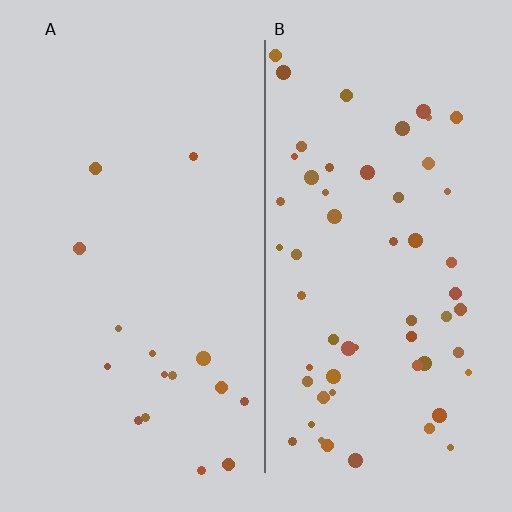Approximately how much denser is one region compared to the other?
Approximately 3.5× — region B over region A.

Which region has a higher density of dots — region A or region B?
B (the right).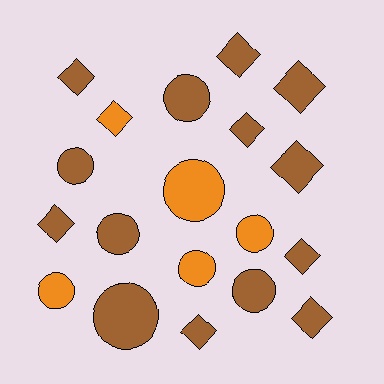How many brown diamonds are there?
There are 9 brown diamonds.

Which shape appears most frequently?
Diamond, with 10 objects.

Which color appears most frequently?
Brown, with 14 objects.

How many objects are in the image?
There are 19 objects.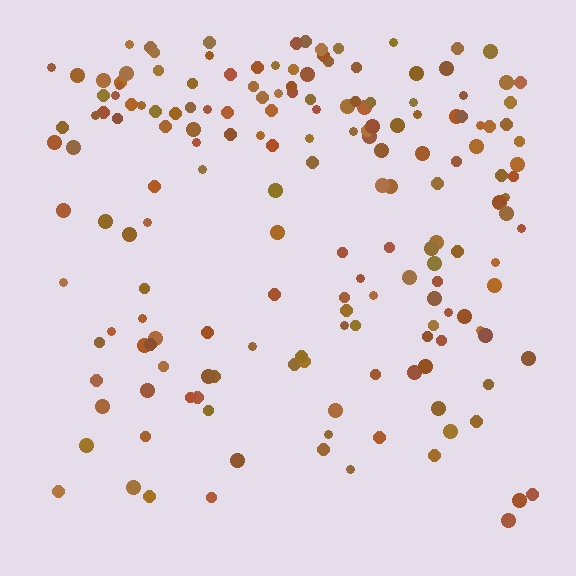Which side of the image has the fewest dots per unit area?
The bottom.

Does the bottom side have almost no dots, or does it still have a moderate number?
Still a moderate number, just noticeably fewer than the top.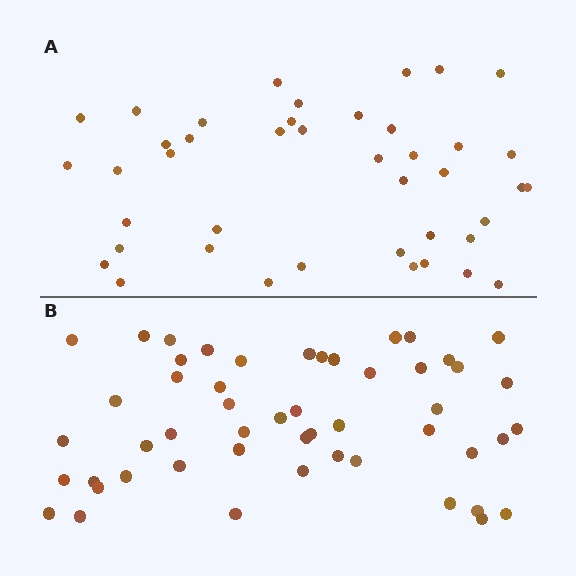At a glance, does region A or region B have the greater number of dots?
Region B (the bottom region) has more dots.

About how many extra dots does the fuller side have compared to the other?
Region B has roughly 8 or so more dots than region A.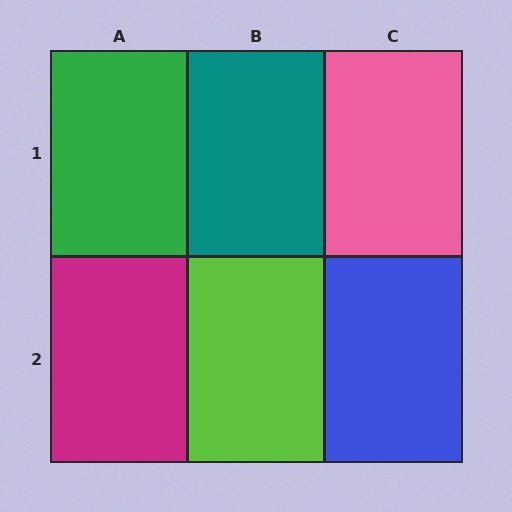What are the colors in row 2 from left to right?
Magenta, lime, blue.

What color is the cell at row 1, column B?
Teal.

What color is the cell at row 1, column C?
Pink.